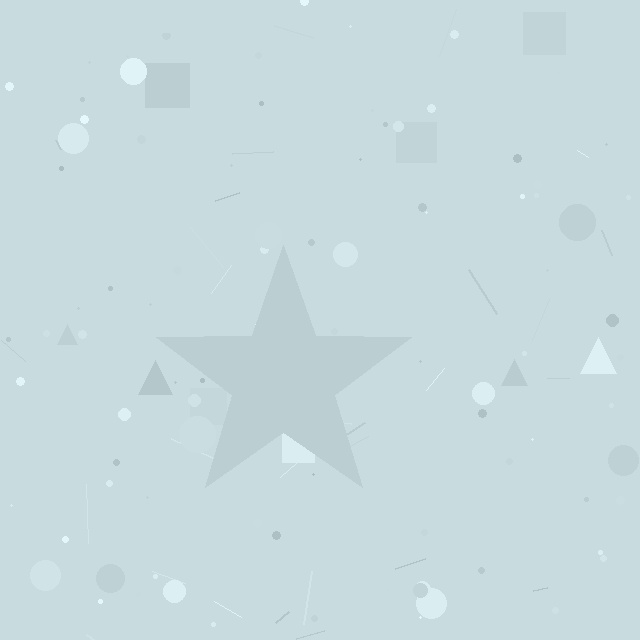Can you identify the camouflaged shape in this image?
The camouflaged shape is a star.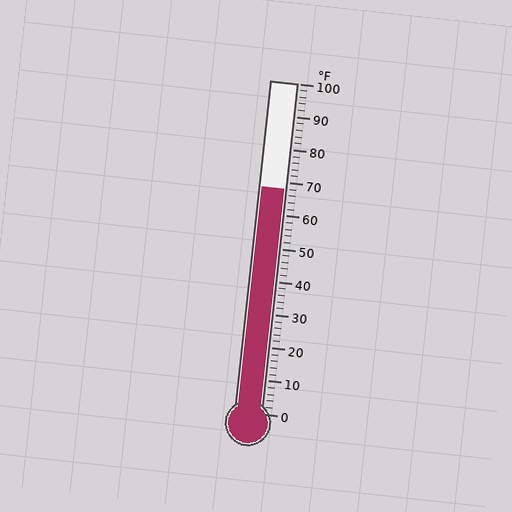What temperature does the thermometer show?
The thermometer shows approximately 68°F.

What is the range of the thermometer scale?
The thermometer scale ranges from 0°F to 100°F.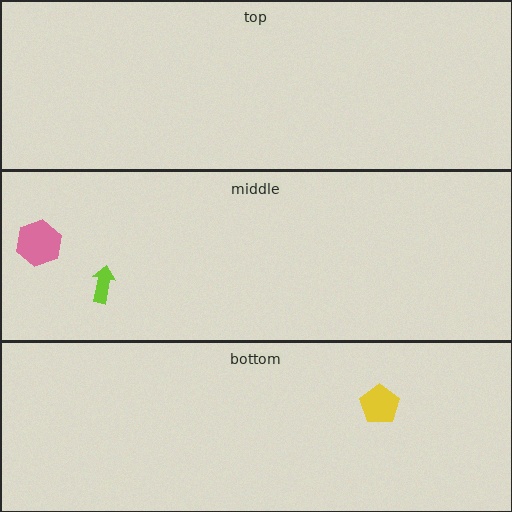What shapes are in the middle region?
The pink hexagon, the lime arrow.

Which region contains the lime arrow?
The middle region.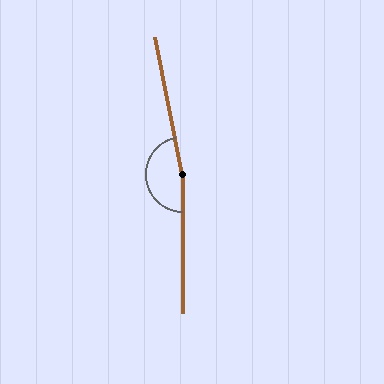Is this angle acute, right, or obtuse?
It is obtuse.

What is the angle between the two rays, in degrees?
Approximately 168 degrees.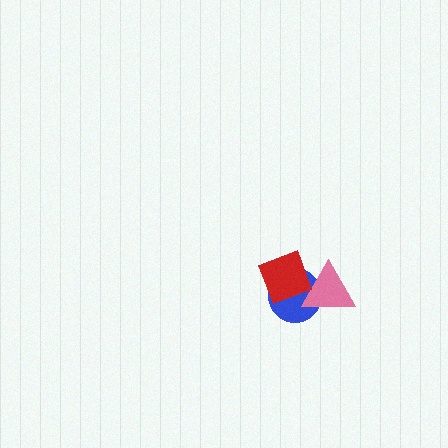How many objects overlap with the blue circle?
2 objects overlap with the blue circle.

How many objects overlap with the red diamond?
2 objects overlap with the red diamond.